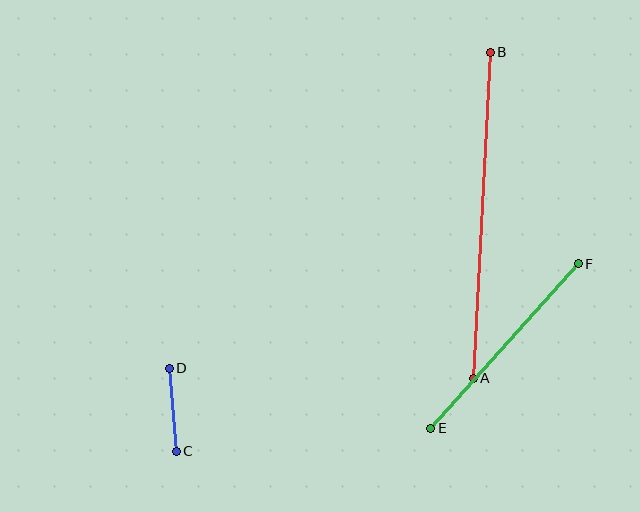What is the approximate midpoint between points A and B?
The midpoint is at approximately (482, 215) pixels.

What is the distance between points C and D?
The distance is approximately 83 pixels.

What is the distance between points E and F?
The distance is approximately 221 pixels.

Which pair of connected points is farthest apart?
Points A and B are farthest apart.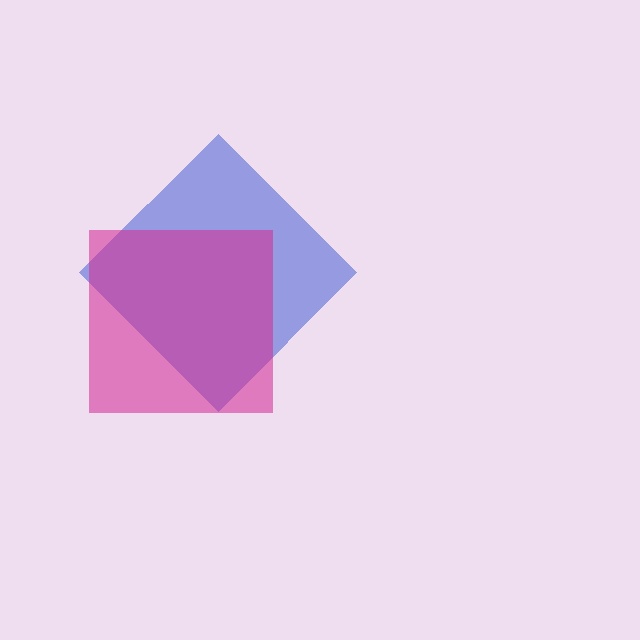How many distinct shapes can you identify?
There are 2 distinct shapes: a blue diamond, a magenta square.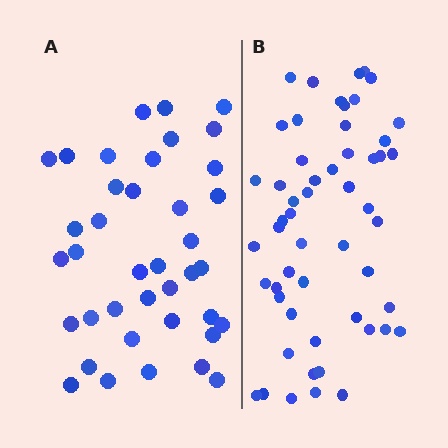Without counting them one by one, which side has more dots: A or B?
Region B (the right region) has more dots.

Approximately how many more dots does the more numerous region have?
Region B has approximately 15 more dots than region A.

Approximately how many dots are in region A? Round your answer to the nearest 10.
About 40 dots. (The exact count is 39, which rounds to 40.)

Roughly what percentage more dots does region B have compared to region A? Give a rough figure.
About 40% more.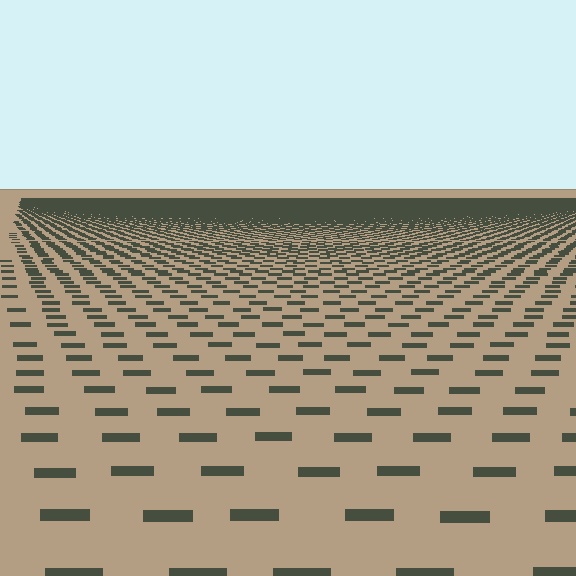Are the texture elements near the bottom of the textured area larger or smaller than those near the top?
Larger. Near the bottom, elements are closer to the viewer and appear at a bigger on-screen size.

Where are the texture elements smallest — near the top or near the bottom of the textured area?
Near the top.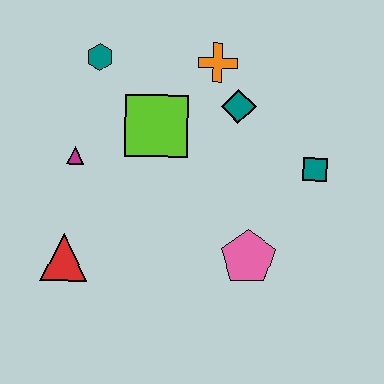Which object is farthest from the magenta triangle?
The teal square is farthest from the magenta triangle.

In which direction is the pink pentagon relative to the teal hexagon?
The pink pentagon is below the teal hexagon.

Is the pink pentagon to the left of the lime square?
No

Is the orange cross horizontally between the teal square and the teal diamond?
No